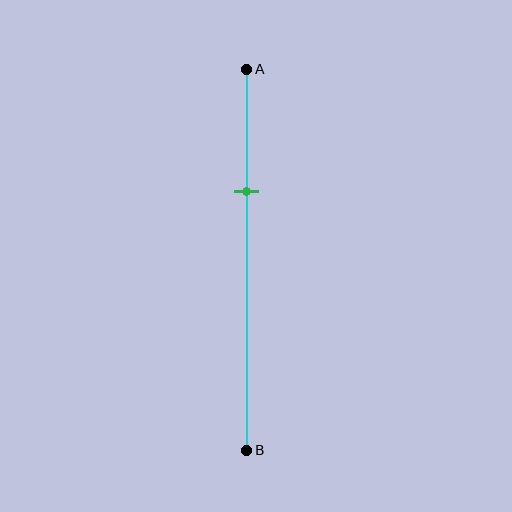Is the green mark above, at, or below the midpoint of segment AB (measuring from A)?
The green mark is above the midpoint of segment AB.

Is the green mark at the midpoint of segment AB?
No, the mark is at about 30% from A, not at the 50% midpoint.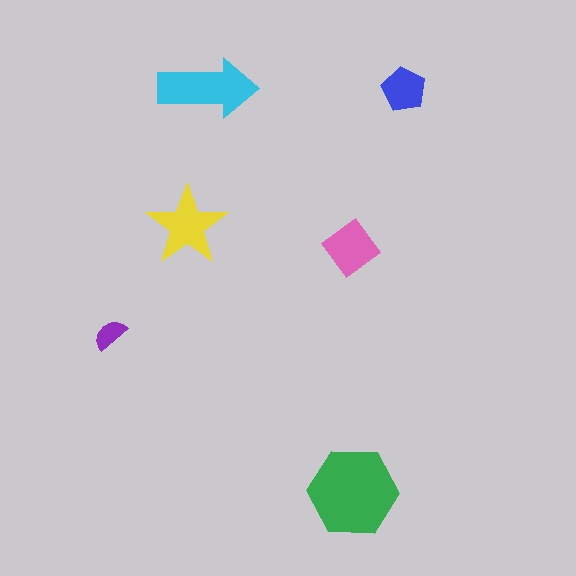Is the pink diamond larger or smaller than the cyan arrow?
Smaller.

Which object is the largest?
The green hexagon.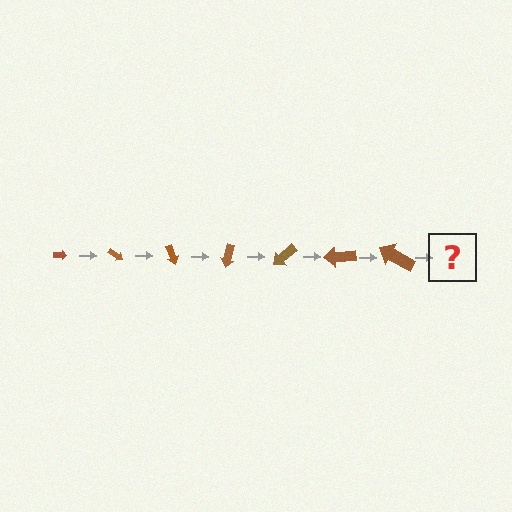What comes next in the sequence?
The next element should be an arrow, larger than the previous one and rotated 245 degrees from the start.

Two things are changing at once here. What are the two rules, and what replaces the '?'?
The two rules are that the arrow grows larger each step and it rotates 35 degrees each step. The '?' should be an arrow, larger than the previous one and rotated 245 degrees from the start.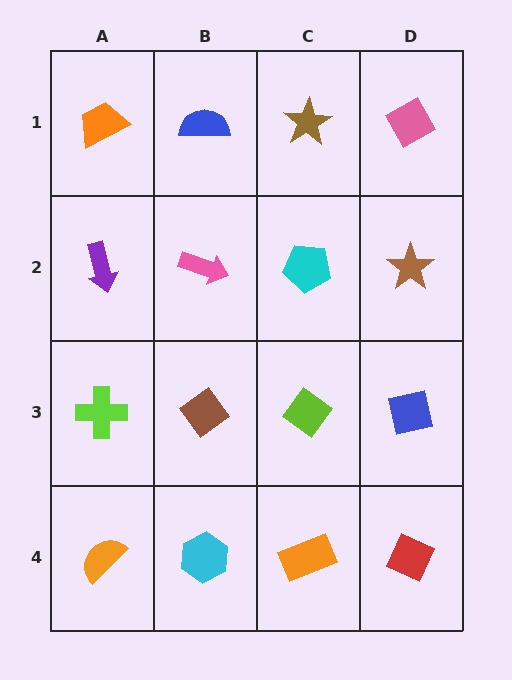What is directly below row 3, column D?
A red diamond.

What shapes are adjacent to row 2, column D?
A pink diamond (row 1, column D), a blue square (row 3, column D), a cyan pentagon (row 2, column C).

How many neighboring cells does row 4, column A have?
2.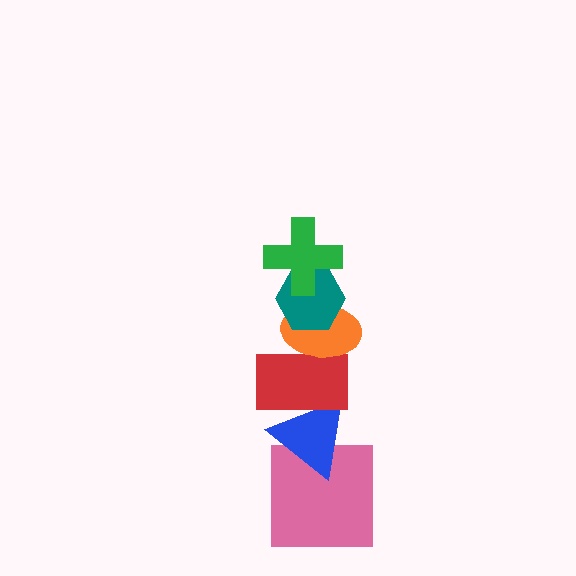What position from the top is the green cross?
The green cross is 1st from the top.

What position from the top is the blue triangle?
The blue triangle is 5th from the top.